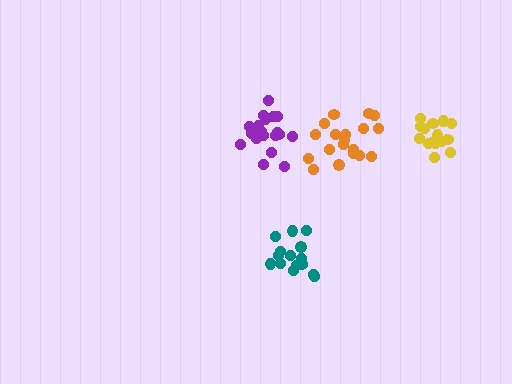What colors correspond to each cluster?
The clusters are colored: purple, yellow, teal, orange.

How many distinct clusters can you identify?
There are 4 distinct clusters.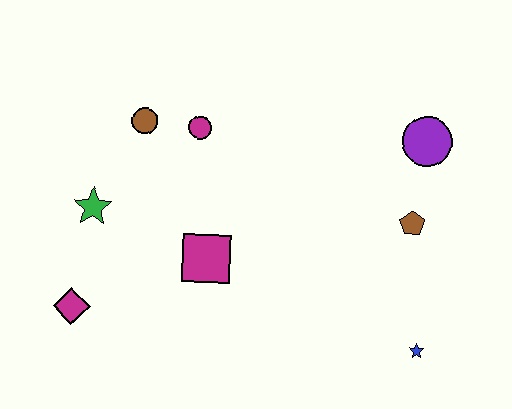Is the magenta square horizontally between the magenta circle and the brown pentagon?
Yes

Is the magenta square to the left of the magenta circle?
No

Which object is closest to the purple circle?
The brown pentagon is closest to the purple circle.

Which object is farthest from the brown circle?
The blue star is farthest from the brown circle.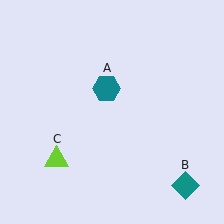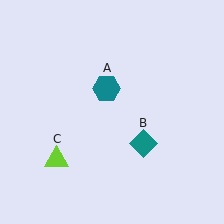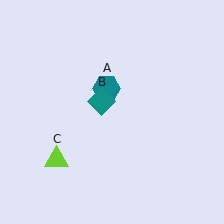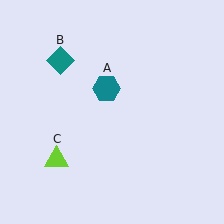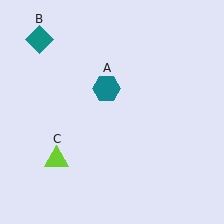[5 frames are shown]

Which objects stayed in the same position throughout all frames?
Teal hexagon (object A) and lime triangle (object C) remained stationary.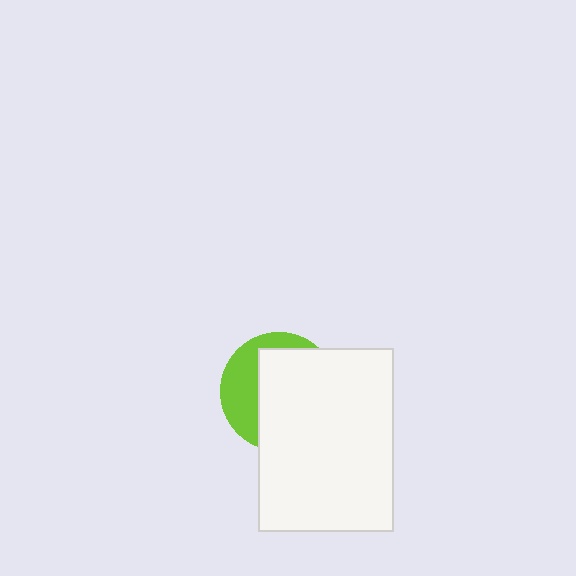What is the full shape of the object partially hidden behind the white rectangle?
The partially hidden object is a lime circle.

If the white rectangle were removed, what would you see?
You would see the complete lime circle.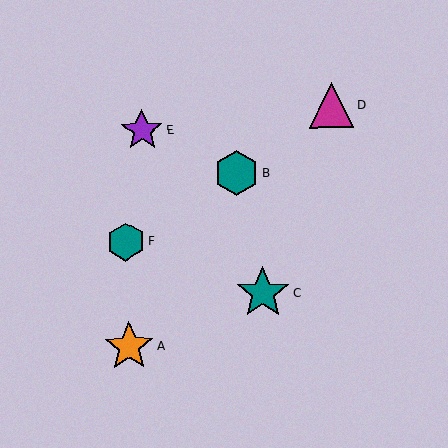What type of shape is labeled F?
Shape F is a teal hexagon.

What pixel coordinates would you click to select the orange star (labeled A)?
Click at (129, 346) to select the orange star A.